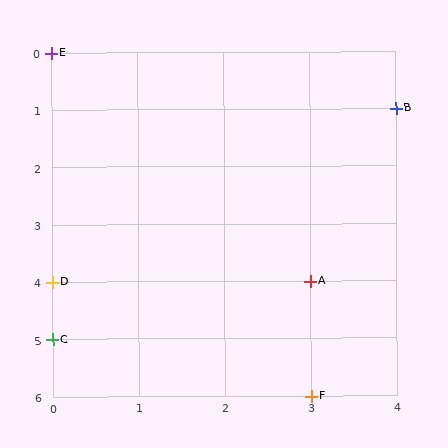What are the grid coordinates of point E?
Point E is at grid coordinates (0, 0).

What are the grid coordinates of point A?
Point A is at grid coordinates (3, 4).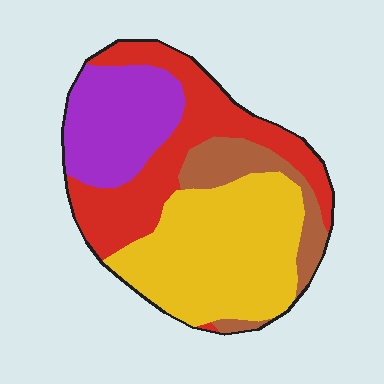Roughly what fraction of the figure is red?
Red covers around 30% of the figure.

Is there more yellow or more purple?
Yellow.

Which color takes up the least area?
Brown, at roughly 10%.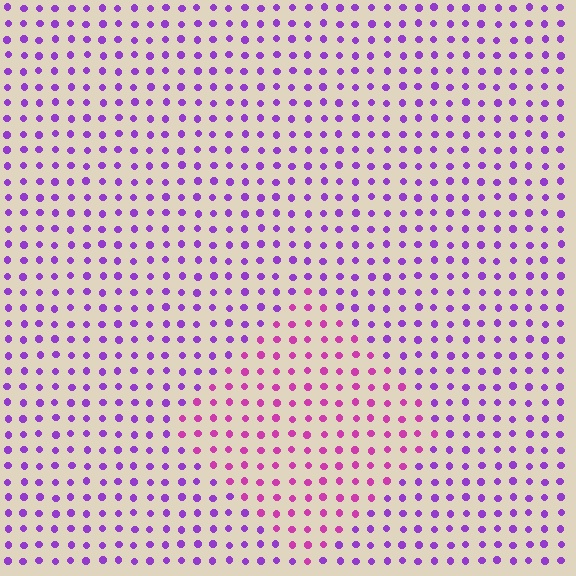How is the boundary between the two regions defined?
The boundary is defined purely by a slight shift in hue (about 36 degrees). Spacing, size, and orientation are identical on both sides.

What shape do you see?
I see a diamond.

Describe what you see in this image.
The image is filled with small purple elements in a uniform arrangement. A diamond-shaped region is visible where the elements are tinted to a slightly different hue, forming a subtle color boundary.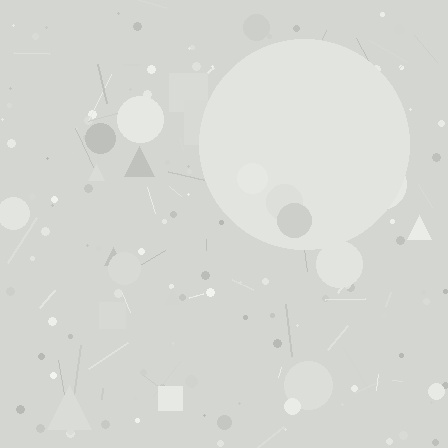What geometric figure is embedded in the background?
A circle is embedded in the background.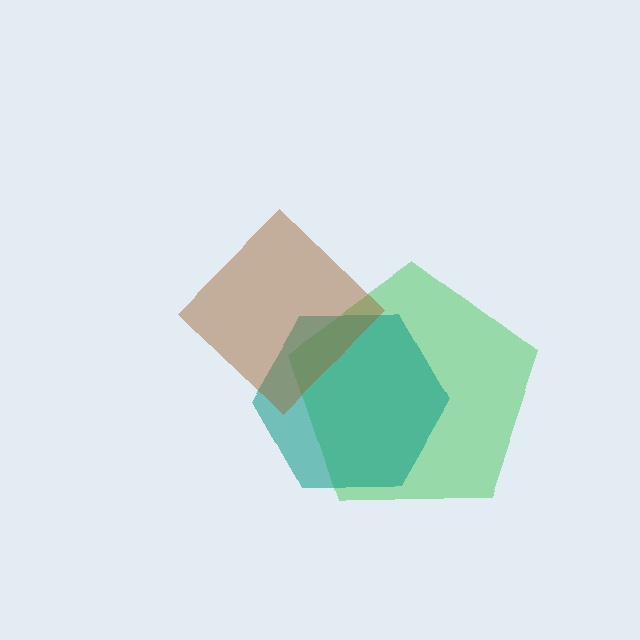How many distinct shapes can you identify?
There are 3 distinct shapes: a green pentagon, a teal hexagon, a brown diamond.